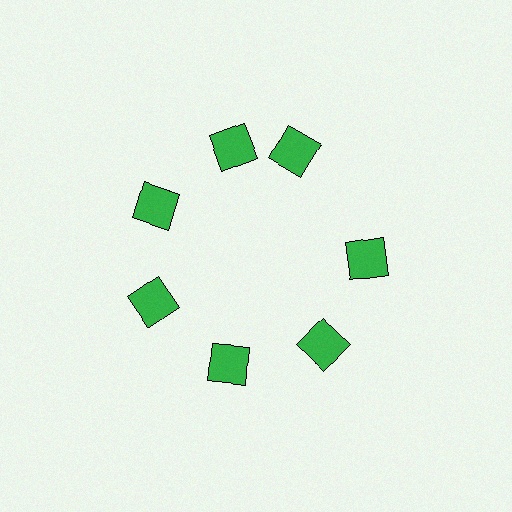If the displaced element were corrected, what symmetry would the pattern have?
It would have 7-fold rotational symmetry — the pattern would map onto itself every 51 degrees.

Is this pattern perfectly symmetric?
No. The 7 green squares are arranged in a ring, but one element near the 1 o'clock position is rotated out of alignment along the ring, breaking the 7-fold rotational symmetry.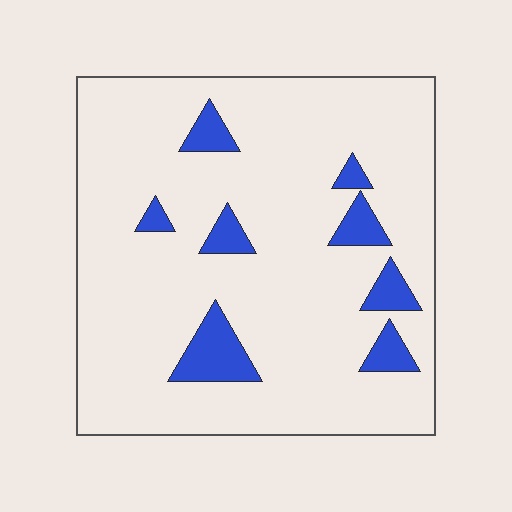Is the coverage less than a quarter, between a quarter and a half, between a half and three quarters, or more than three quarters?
Less than a quarter.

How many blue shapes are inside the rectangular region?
8.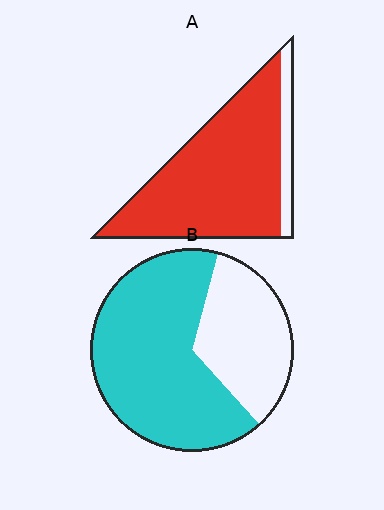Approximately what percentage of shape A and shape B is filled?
A is approximately 90% and B is approximately 65%.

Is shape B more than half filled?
Yes.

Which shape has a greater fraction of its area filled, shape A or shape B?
Shape A.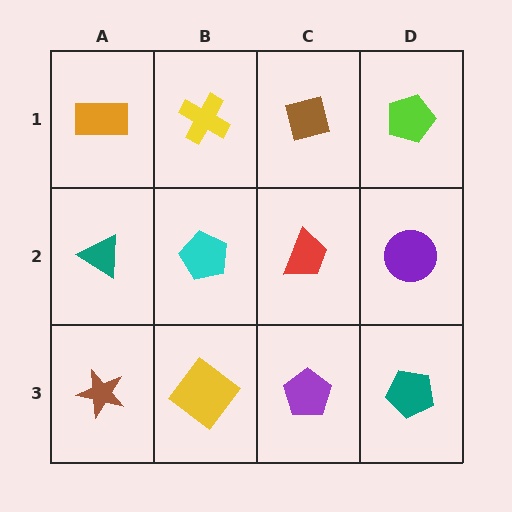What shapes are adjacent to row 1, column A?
A teal triangle (row 2, column A), a yellow cross (row 1, column B).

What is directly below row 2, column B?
A yellow diamond.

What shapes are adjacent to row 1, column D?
A purple circle (row 2, column D), a brown square (row 1, column C).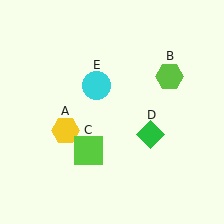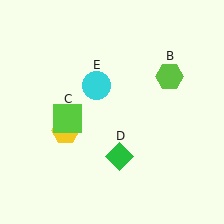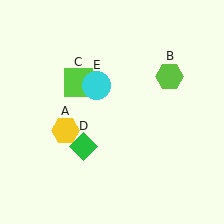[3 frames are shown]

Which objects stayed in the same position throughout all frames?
Yellow hexagon (object A) and lime hexagon (object B) and cyan circle (object E) remained stationary.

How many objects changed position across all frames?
2 objects changed position: lime square (object C), green diamond (object D).